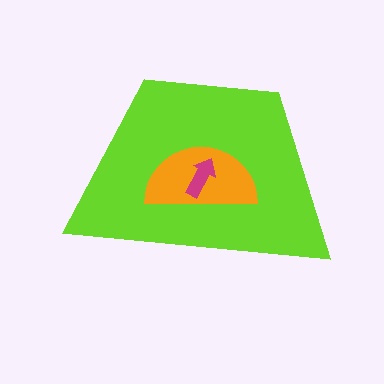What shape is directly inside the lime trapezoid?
The orange semicircle.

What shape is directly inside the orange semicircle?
The magenta arrow.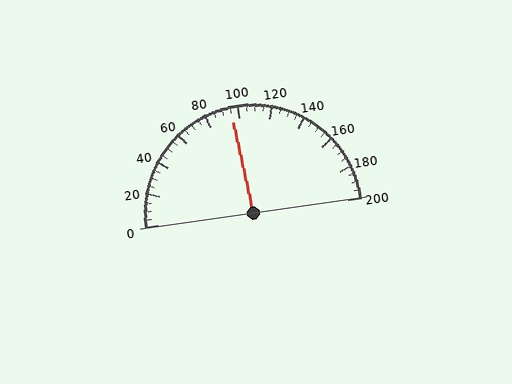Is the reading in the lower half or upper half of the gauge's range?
The reading is in the lower half of the range (0 to 200).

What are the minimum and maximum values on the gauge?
The gauge ranges from 0 to 200.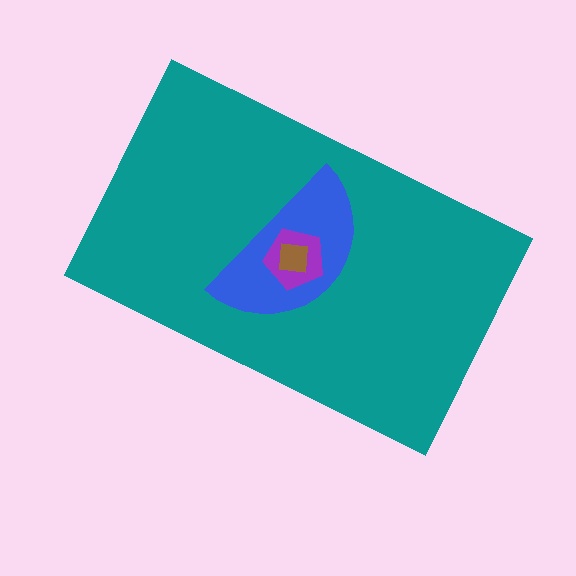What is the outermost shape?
The teal rectangle.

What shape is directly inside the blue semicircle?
The purple pentagon.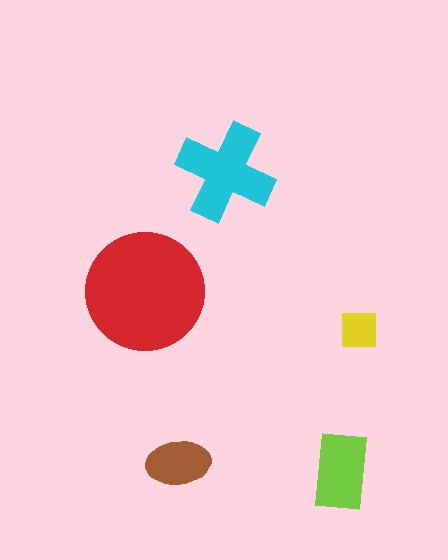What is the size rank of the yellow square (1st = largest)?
5th.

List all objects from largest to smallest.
The red circle, the cyan cross, the lime rectangle, the brown ellipse, the yellow square.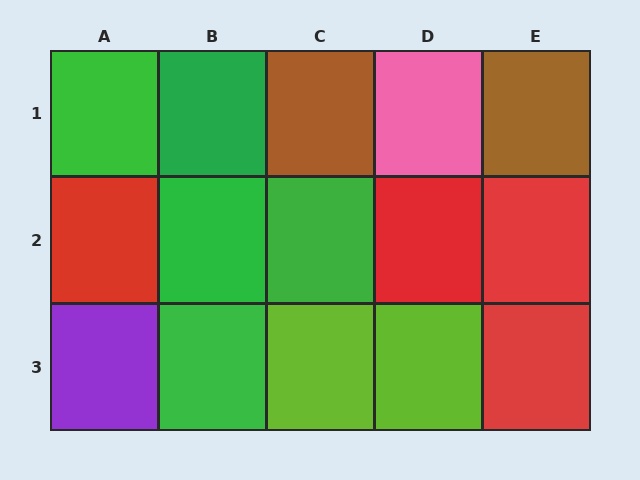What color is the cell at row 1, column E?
Brown.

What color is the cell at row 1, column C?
Brown.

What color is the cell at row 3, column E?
Red.